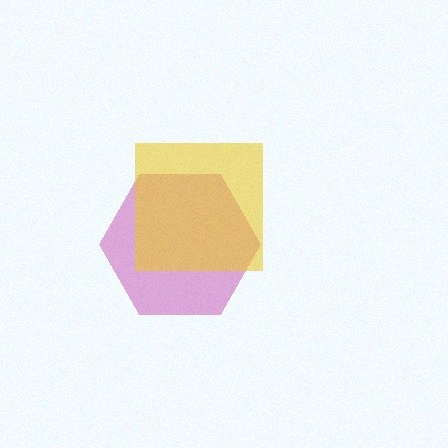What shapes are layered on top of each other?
The layered shapes are: a magenta hexagon, a yellow square.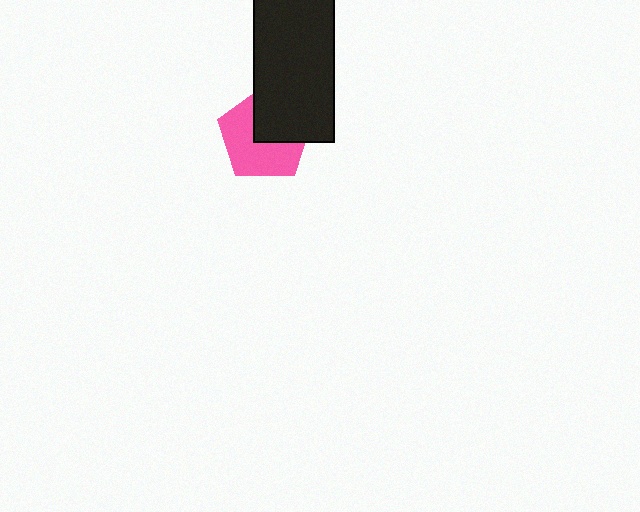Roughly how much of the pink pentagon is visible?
About half of it is visible (roughly 58%).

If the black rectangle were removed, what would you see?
You would see the complete pink pentagon.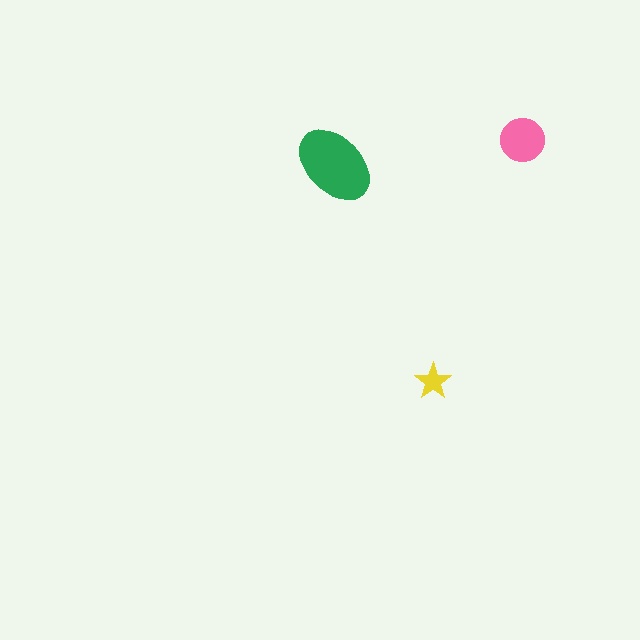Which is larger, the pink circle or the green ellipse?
The green ellipse.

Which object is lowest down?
The yellow star is bottommost.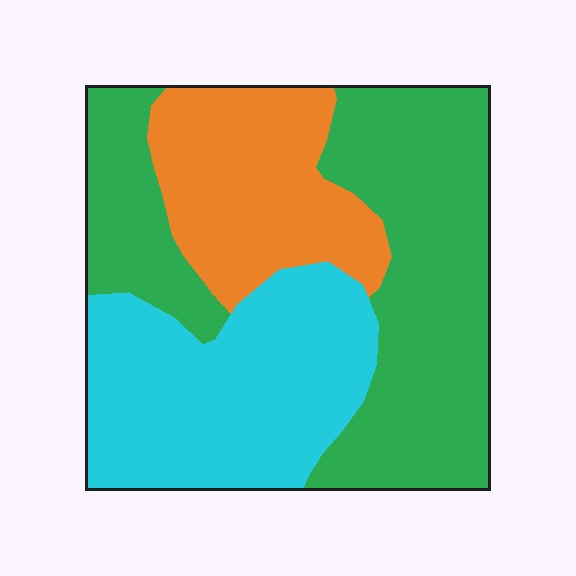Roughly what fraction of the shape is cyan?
Cyan takes up between a quarter and a half of the shape.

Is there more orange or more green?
Green.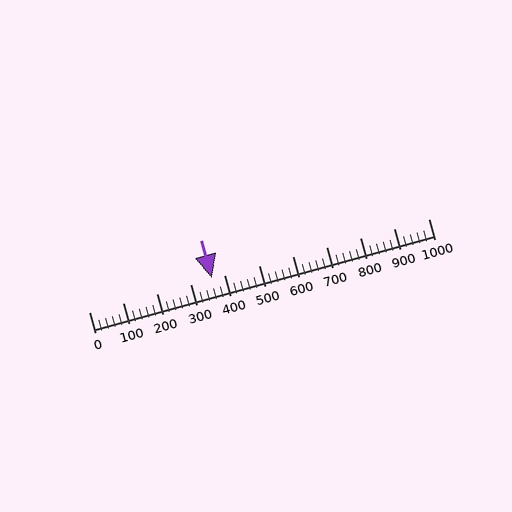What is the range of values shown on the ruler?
The ruler shows values from 0 to 1000.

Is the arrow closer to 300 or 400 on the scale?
The arrow is closer to 400.